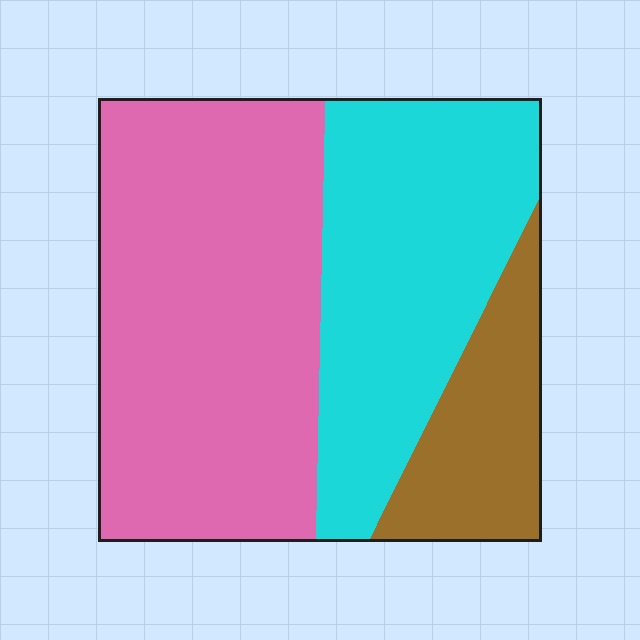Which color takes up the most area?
Pink, at roughly 50%.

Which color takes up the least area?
Brown, at roughly 15%.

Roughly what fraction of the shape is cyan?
Cyan covers around 35% of the shape.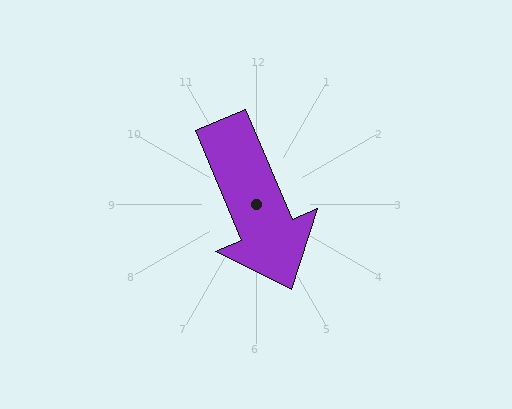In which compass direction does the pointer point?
Southeast.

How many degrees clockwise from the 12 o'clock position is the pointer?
Approximately 157 degrees.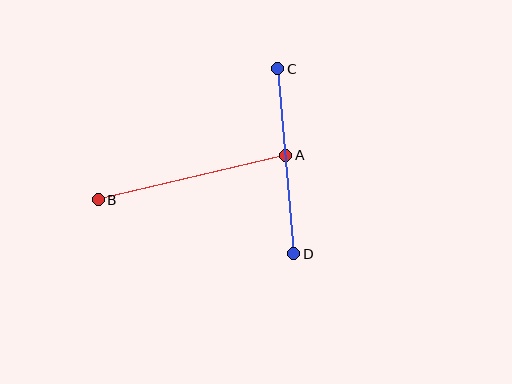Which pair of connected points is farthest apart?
Points A and B are farthest apart.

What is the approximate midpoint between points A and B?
The midpoint is at approximately (192, 178) pixels.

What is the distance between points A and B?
The distance is approximately 193 pixels.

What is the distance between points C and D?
The distance is approximately 186 pixels.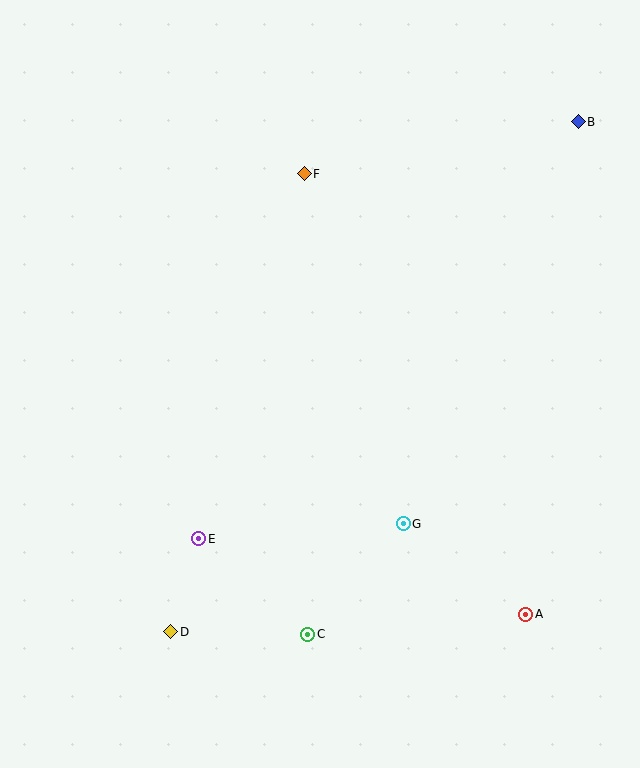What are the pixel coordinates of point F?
Point F is at (304, 174).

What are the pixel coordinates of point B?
Point B is at (578, 122).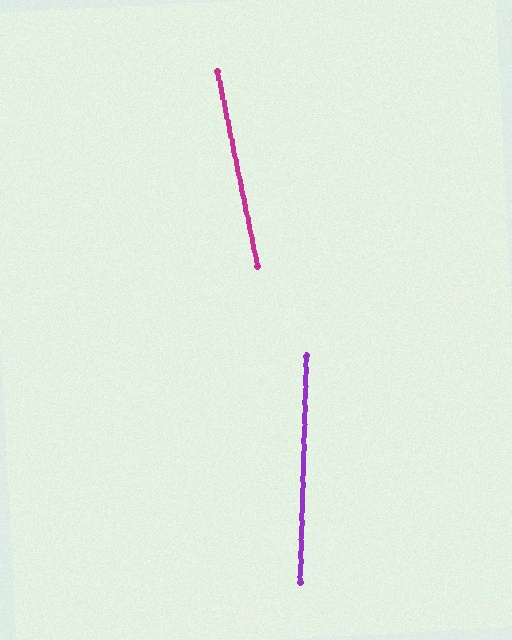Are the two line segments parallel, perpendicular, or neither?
Neither parallel nor perpendicular — they differ by about 13°.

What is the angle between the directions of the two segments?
Approximately 13 degrees.